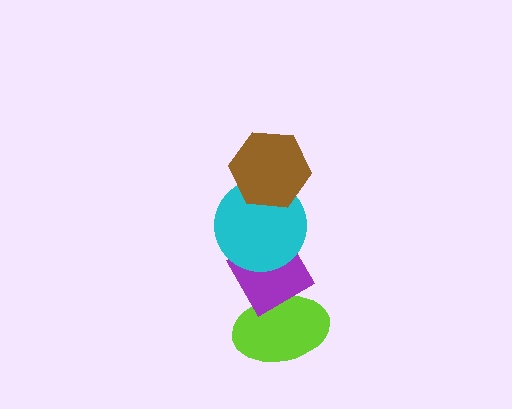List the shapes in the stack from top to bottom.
From top to bottom: the brown hexagon, the cyan circle, the purple diamond, the lime ellipse.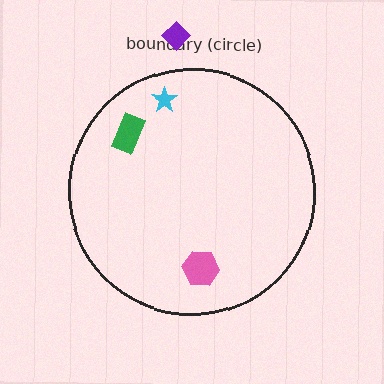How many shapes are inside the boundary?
3 inside, 1 outside.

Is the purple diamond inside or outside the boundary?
Outside.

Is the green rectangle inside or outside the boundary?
Inside.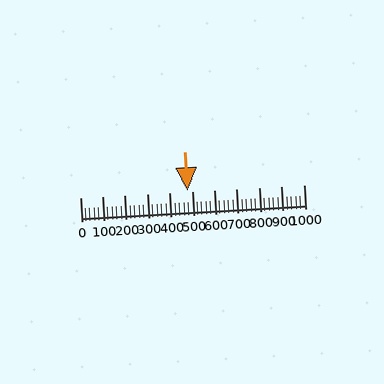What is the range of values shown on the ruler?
The ruler shows values from 0 to 1000.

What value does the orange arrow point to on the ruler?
The orange arrow points to approximately 480.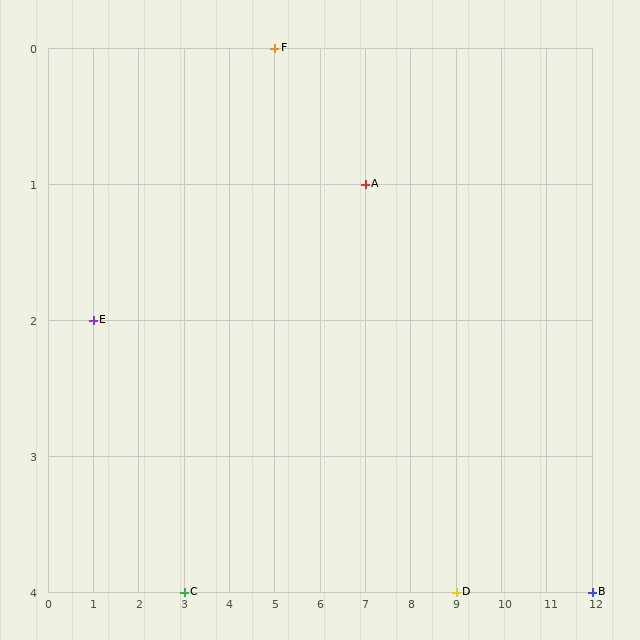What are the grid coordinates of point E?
Point E is at grid coordinates (1, 2).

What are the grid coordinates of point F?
Point F is at grid coordinates (5, 0).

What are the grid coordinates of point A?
Point A is at grid coordinates (7, 1).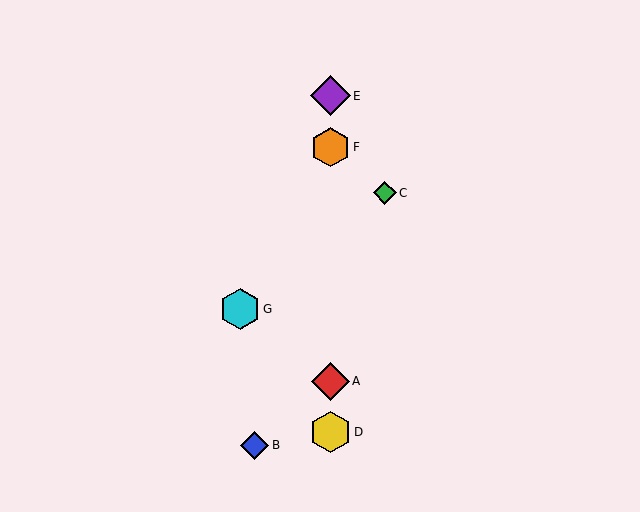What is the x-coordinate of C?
Object C is at x≈385.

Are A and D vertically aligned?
Yes, both are at x≈330.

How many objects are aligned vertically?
4 objects (A, D, E, F) are aligned vertically.